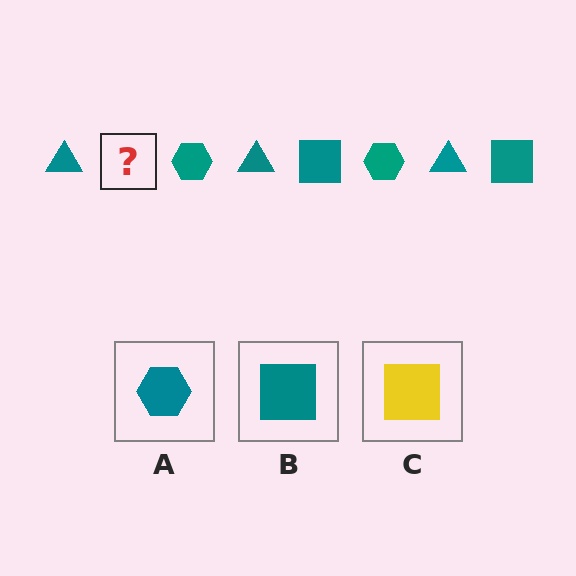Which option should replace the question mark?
Option B.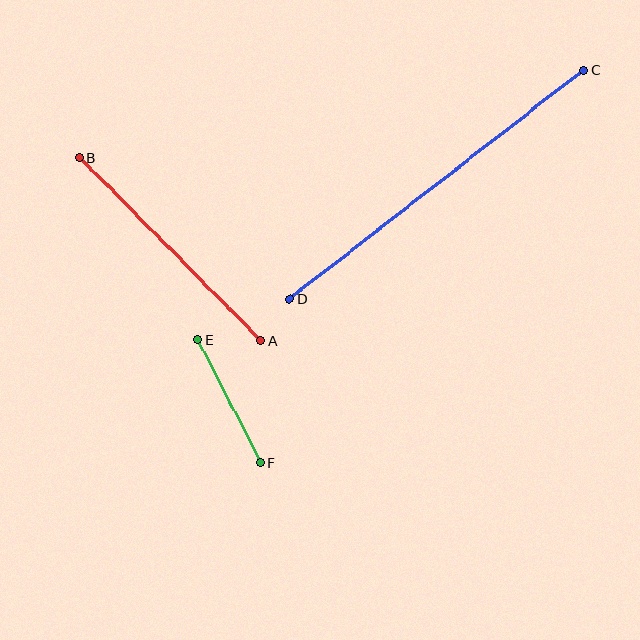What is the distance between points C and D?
The distance is approximately 373 pixels.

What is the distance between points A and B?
The distance is approximately 258 pixels.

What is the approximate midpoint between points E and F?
The midpoint is at approximately (229, 401) pixels.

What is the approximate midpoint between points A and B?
The midpoint is at approximately (170, 249) pixels.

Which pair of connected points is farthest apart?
Points C and D are farthest apart.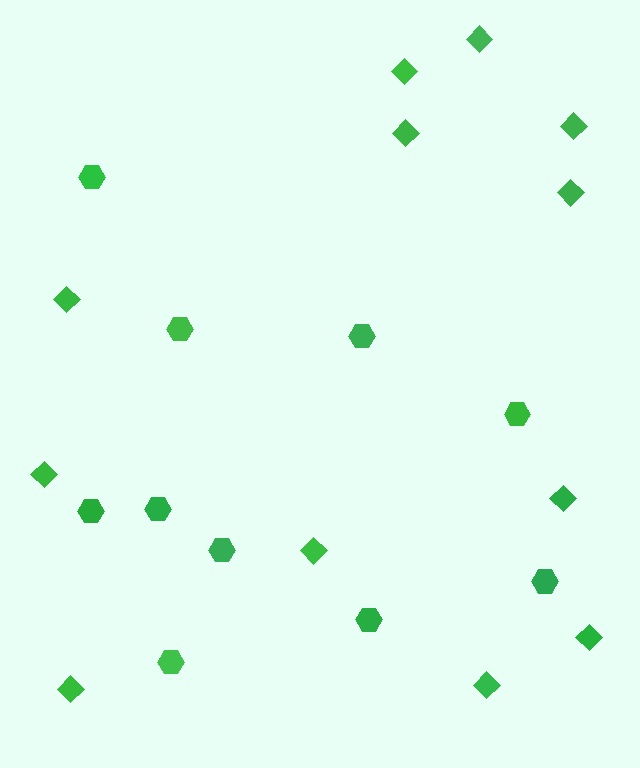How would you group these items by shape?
There are 2 groups: one group of hexagons (10) and one group of diamonds (12).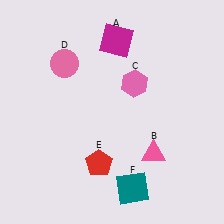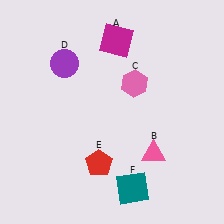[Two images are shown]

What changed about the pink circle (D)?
In Image 1, D is pink. In Image 2, it changed to purple.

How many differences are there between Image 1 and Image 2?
There is 1 difference between the two images.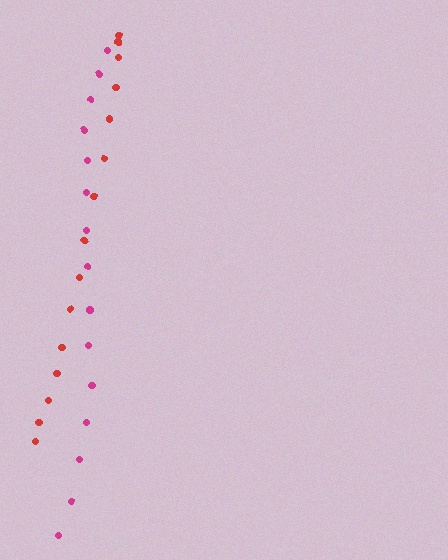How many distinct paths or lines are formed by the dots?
There are 2 distinct paths.